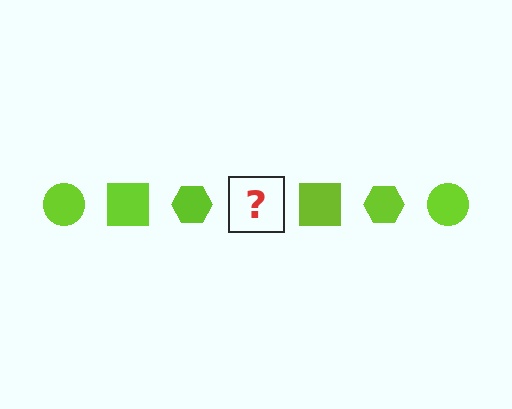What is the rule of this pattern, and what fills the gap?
The rule is that the pattern cycles through circle, square, hexagon shapes in lime. The gap should be filled with a lime circle.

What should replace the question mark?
The question mark should be replaced with a lime circle.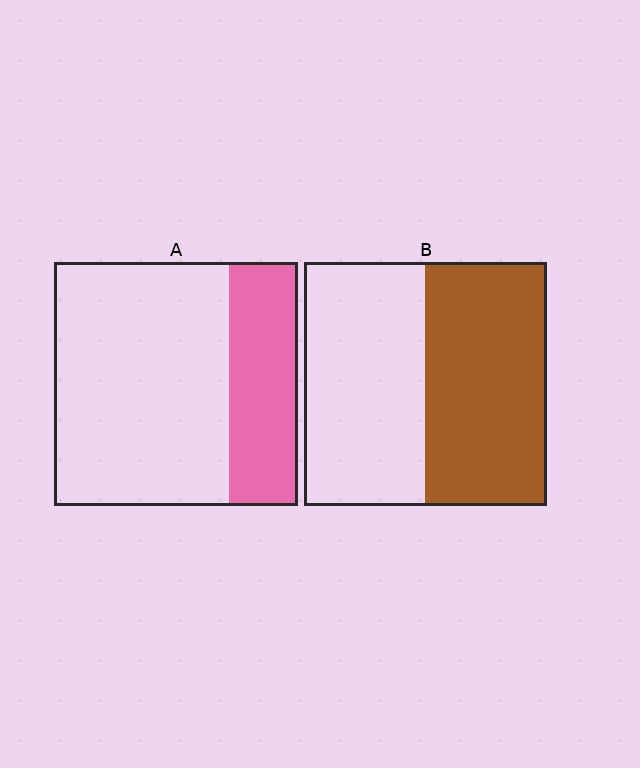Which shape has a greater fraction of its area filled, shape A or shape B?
Shape B.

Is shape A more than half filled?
No.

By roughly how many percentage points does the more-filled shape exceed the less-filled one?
By roughly 20 percentage points (B over A).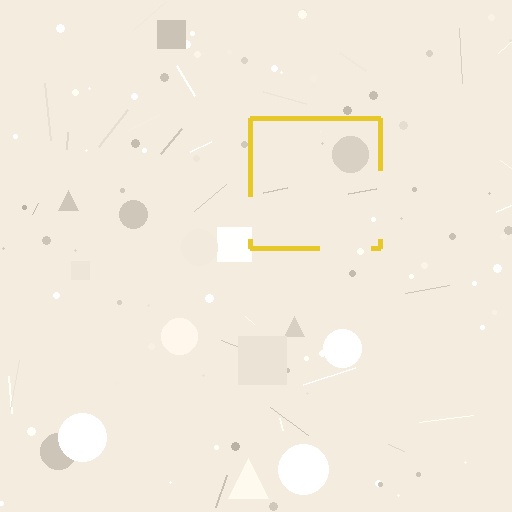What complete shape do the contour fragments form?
The contour fragments form a square.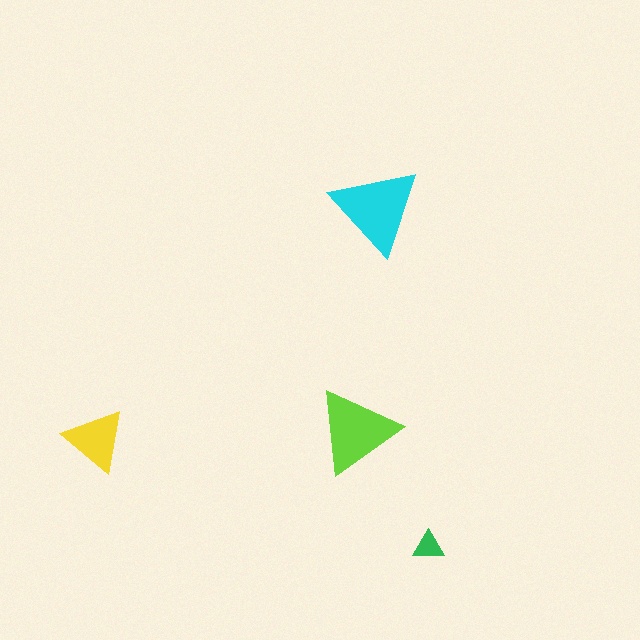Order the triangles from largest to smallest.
the cyan one, the lime one, the yellow one, the green one.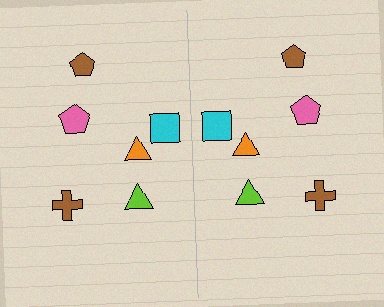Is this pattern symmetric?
Yes, this pattern has bilateral (reflection) symmetry.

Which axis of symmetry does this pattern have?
The pattern has a vertical axis of symmetry running through the center of the image.